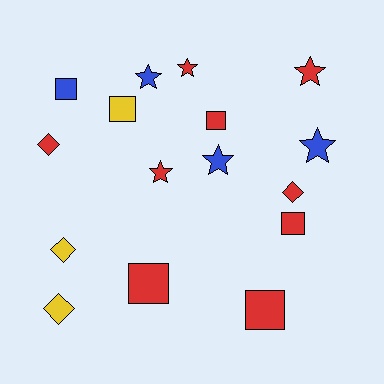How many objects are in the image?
There are 16 objects.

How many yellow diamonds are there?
There are 2 yellow diamonds.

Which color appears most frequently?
Red, with 9 objects.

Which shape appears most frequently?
Star, with 6 objects.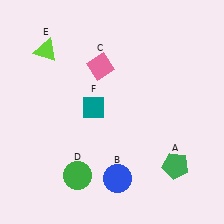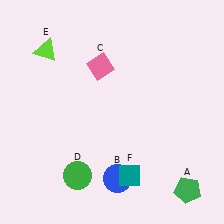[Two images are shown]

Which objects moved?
The objects that moved are: the green pentagon (A), the teal diamond (F).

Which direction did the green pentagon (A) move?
The green pentagon (A) moved down.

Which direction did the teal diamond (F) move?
The teal diamond (F) moved down.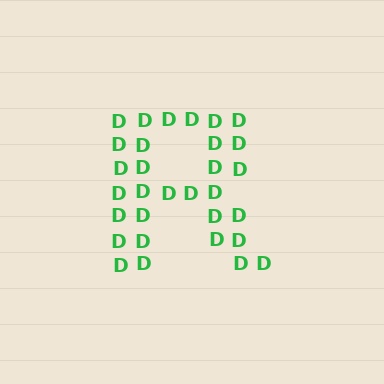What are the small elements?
The small elements are letter D's.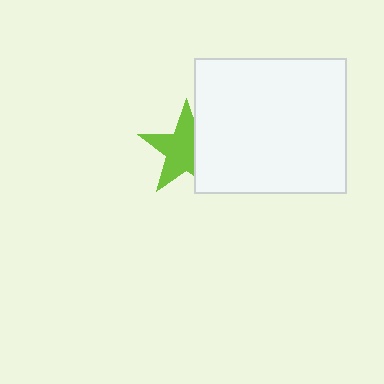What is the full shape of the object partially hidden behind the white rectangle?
The partially hidden object is a lime star.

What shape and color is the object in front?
The object in front is a white rectangle.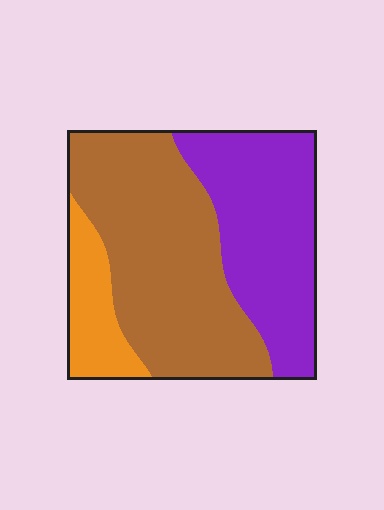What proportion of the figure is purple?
Purple takes up between a third and a half of the figure.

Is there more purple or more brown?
Brown.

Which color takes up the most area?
Brown, at roughly 50%.